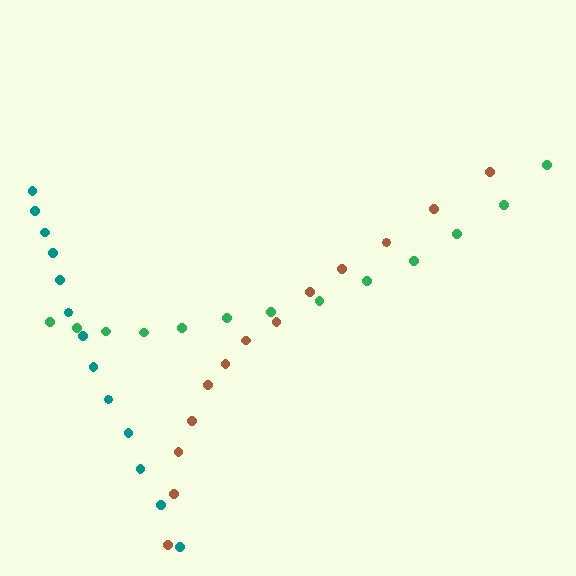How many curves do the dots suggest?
There are 3 distinct paths.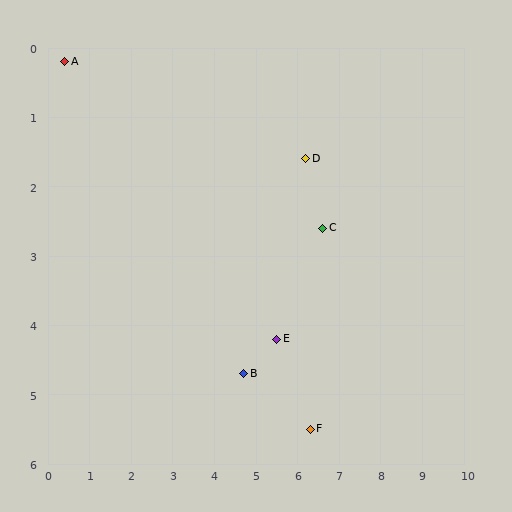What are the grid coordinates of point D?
Point D is at approximately (6.2, 1.6).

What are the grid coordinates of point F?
Point F is at approximately (6.3, 5.5).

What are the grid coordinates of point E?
Point E is at approximately (5.5, 4.2).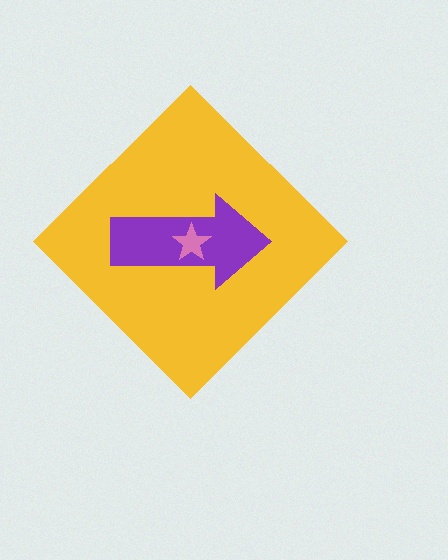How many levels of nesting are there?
3.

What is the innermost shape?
The pink star.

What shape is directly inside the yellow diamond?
The purple arrow.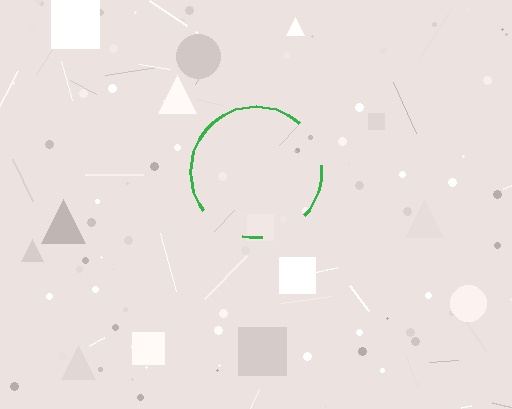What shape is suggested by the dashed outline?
The dashed outline suggests a circle.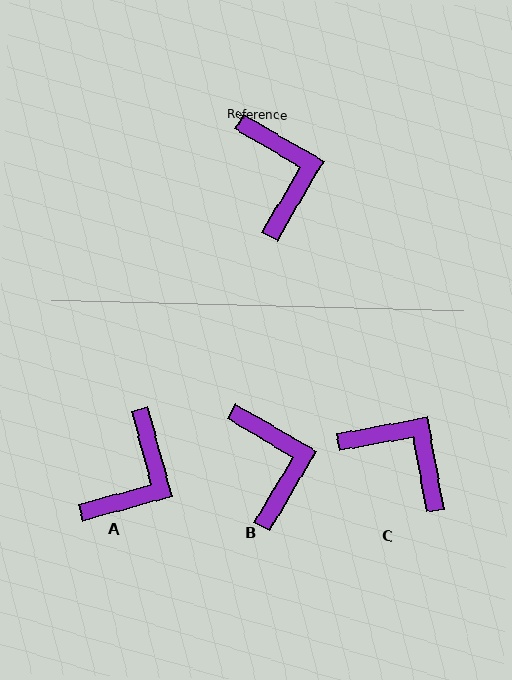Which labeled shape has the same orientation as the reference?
B.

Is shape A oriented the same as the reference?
No, it is off by about 45 degrees.